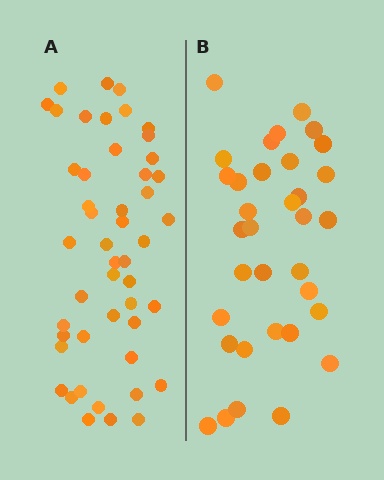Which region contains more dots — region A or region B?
Region A (the left region) has more dots.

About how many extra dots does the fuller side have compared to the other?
Region A has approximately 15 more dots than region B.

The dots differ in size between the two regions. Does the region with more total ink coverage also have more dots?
No. Region B has more total ink coverage because its dots are larger, but region A actually contains more individual dots. Total area can be misleading — the number of items is what matters here.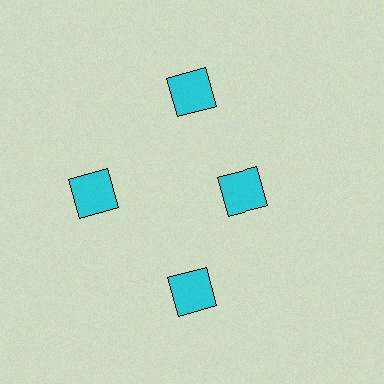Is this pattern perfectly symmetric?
No. The 4 cyan squares are arranged in a ring, but one element near the 3 o'clock position is pulled inward toward the center, breaking the 4-fold rotational symmetry.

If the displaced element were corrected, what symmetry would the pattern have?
It would have 4-fold rotational symmetry — the pattern would map onto itself every 90 degrees.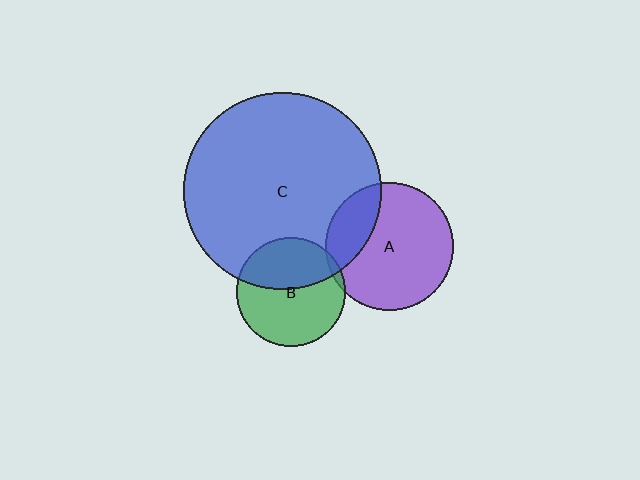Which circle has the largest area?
Circle C (blue).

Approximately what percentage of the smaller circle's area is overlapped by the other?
Approximately 25%.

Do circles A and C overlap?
Yes.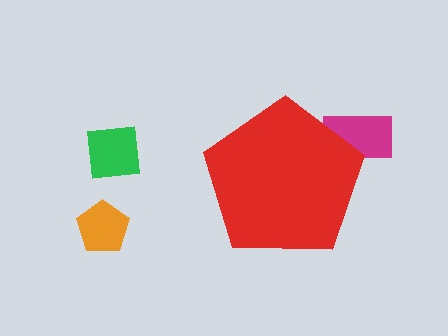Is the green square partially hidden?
No, the green square is fully visible.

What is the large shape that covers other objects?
A red pentagon.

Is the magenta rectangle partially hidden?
Yes, the magenta rectangle is partially hidden behind the red pentagon.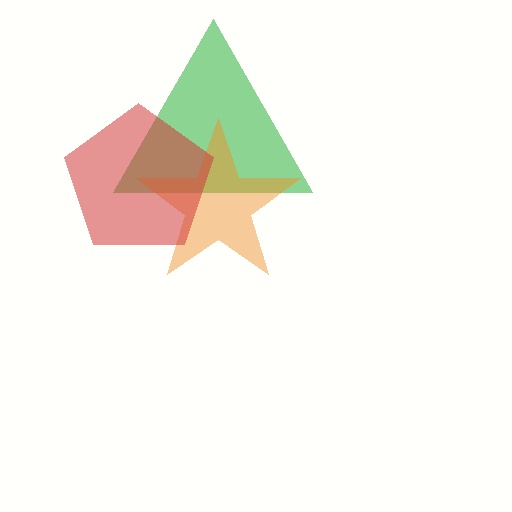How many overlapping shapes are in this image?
There are 3 overlapping shapes in the image.